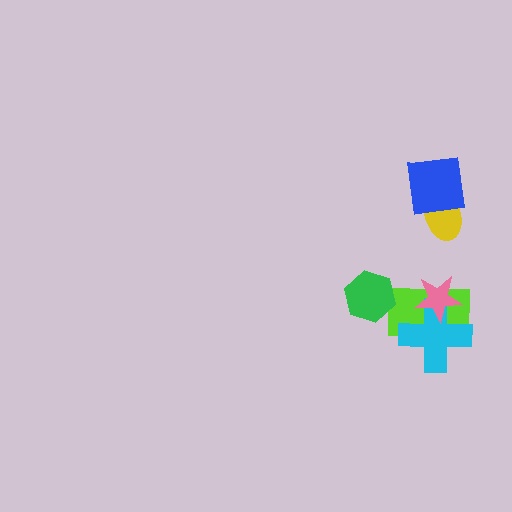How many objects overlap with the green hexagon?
0 objects overlap with the green hexagon.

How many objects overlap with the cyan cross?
2 objects overlap with the cyan cross.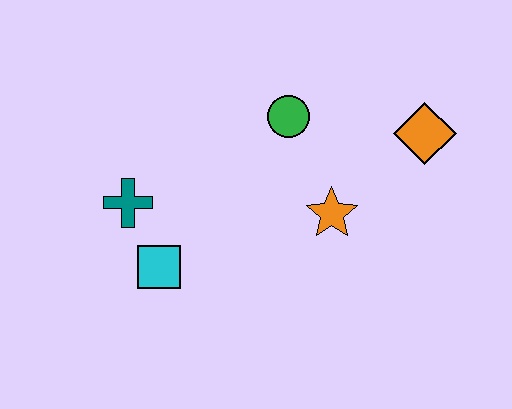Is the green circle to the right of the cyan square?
Yes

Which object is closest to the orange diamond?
The orange star is closest to the orange diamond.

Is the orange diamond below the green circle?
Yes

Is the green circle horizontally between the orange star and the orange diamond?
No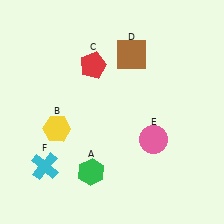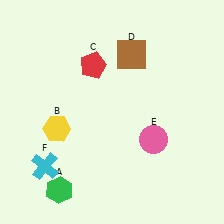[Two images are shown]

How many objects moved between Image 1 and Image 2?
1 object moved between the two images.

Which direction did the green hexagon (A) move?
The green hexagon (A) moved left.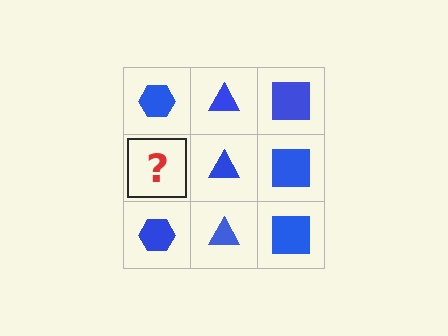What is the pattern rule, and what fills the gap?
The rule is that each column has a consistent shape. The gap should be filled with a blue hexagon.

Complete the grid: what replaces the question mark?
The question mark should be replaced with a blue hexagon.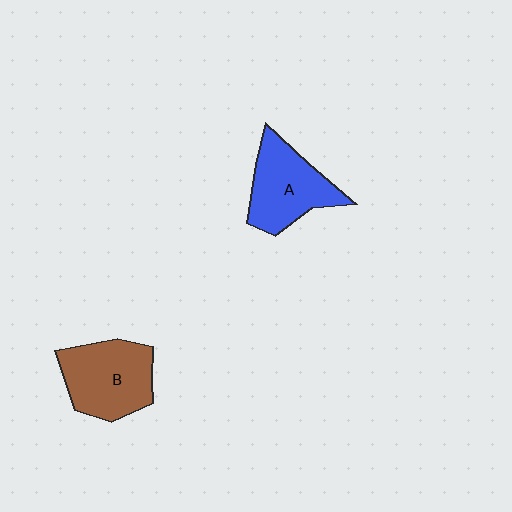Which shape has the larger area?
Shape B (brown).